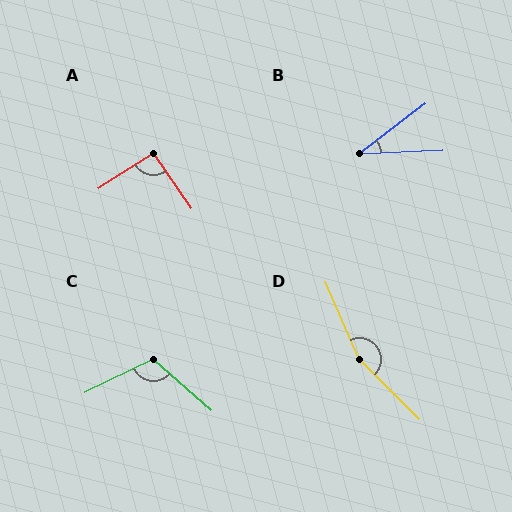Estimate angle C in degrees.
Approximately 113 degrees.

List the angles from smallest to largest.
B (34°), A (92°), C (113°), D (159°).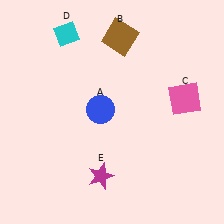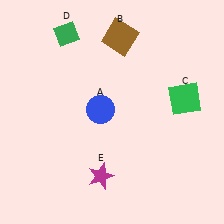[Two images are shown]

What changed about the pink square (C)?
In Image 1, C is pink. In Image 2, it changed to green.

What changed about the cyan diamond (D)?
In Image 1, D is cyan. In Image 2, it changed to green.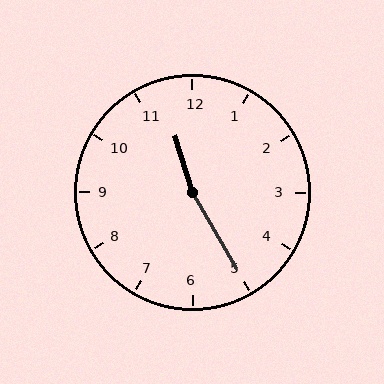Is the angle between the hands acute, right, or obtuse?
It is obtuse.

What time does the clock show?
11:25.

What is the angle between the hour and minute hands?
Approximately 168 degrees.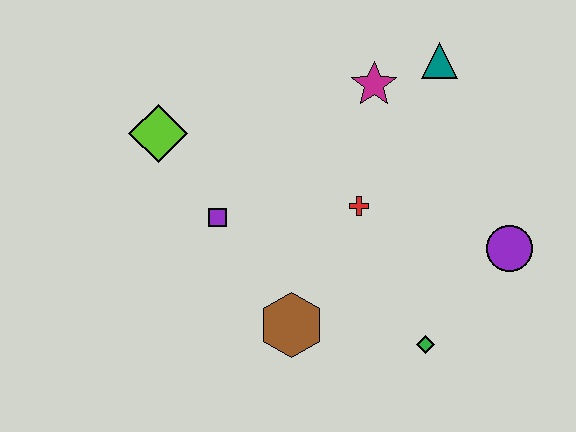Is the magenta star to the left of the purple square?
No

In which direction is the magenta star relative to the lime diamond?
The magenta star is to the right of the lime diamond.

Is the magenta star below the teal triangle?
Yes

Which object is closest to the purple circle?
The green diamond is closest to the purple circle.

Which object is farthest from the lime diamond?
The purple circle is farthest from the lime diamond.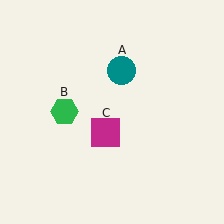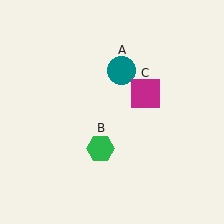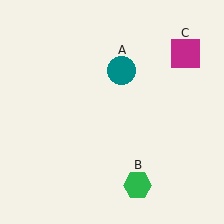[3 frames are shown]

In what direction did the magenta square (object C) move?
The magenta square (object C) moved up and to the right.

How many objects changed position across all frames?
2 objects changed position: green hexagon (object B), magenta square (object C).